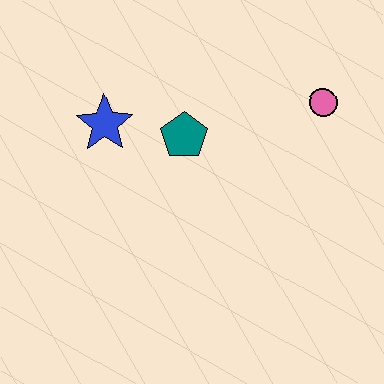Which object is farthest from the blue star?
The pink circle is farthest from the blue star.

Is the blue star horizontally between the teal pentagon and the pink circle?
No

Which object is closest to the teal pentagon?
The blue star is closest to the teal pentagon.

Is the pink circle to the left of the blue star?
No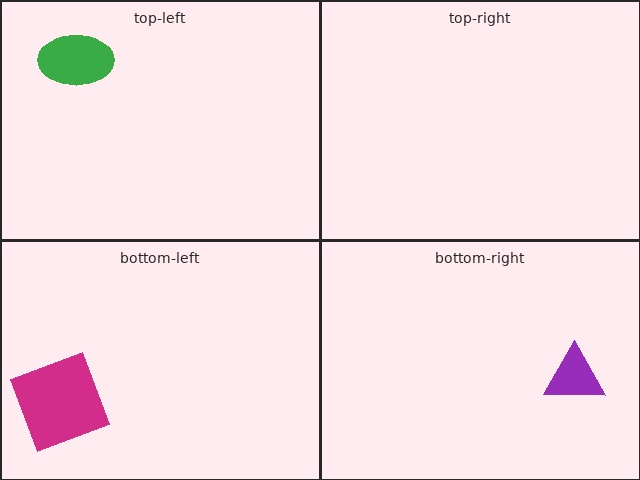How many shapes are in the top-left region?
1.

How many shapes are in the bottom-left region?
1.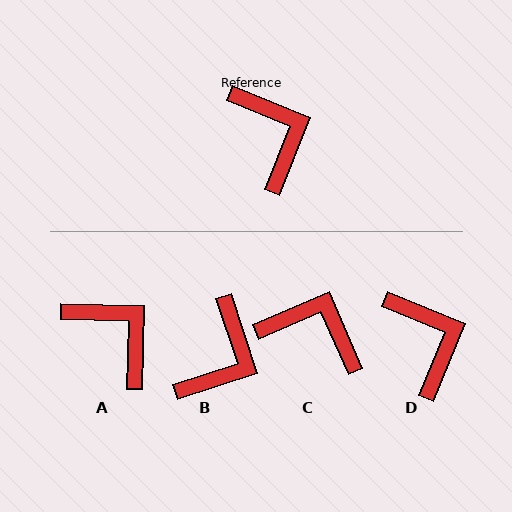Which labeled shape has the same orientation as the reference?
D.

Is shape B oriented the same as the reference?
No, it is off by about 50 degrees.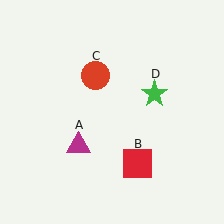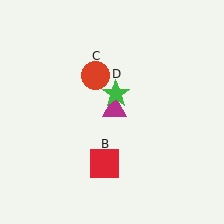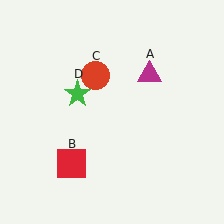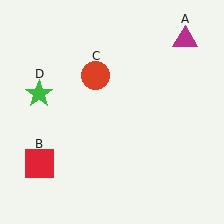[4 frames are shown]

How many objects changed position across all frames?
3 objects changed position: magenta triangle (object A), red square (object B), green star (object D).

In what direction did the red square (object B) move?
The red square (object B) moved left.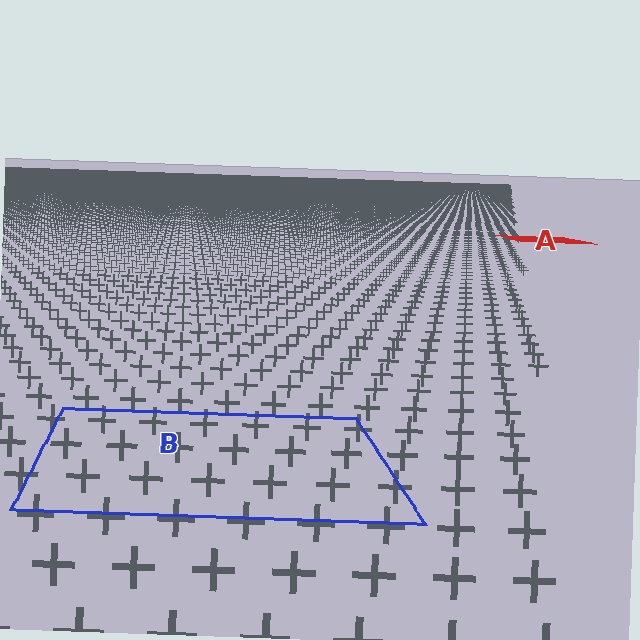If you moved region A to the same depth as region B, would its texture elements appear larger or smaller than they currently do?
They would appear larger. At a closer depth, the same texture elements are projected at a bigger on-screen size.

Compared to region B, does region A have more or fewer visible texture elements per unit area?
Region A has more texture elements per unit area — they are packed more densely because it is farther away.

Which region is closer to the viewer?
Region B is closer. The texture elements there are larger and more spread out.